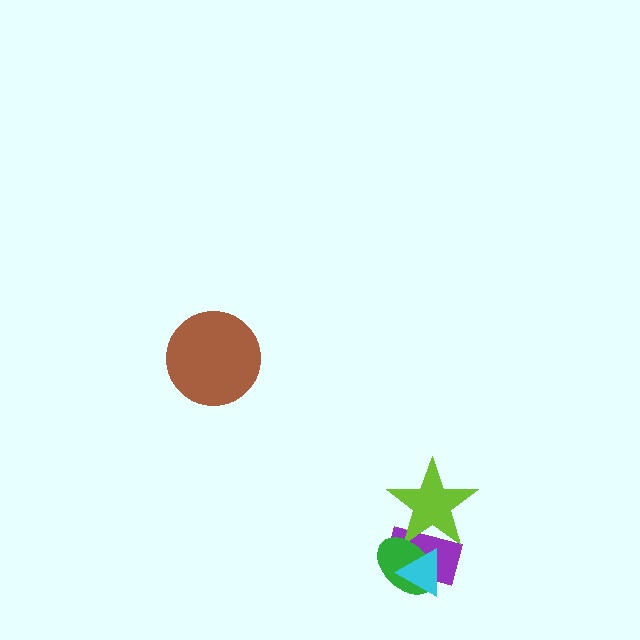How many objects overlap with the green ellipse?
3 objects overlap with the green ellipse.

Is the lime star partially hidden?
Yes, it is partially covered by another shape.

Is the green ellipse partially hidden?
Yes, it is partially covered by another shape.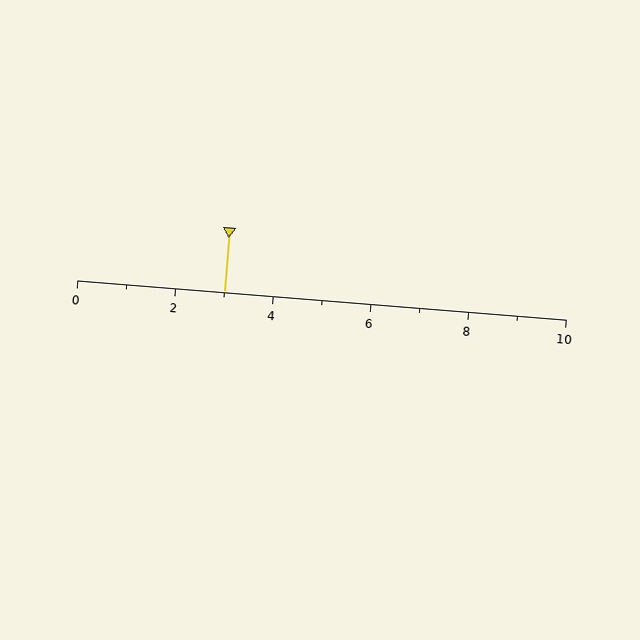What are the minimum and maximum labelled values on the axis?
The axis runs from 0 to 10.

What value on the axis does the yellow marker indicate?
The marker indicates approximately 3.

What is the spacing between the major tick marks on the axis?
The major ticks are spaced 2 apart.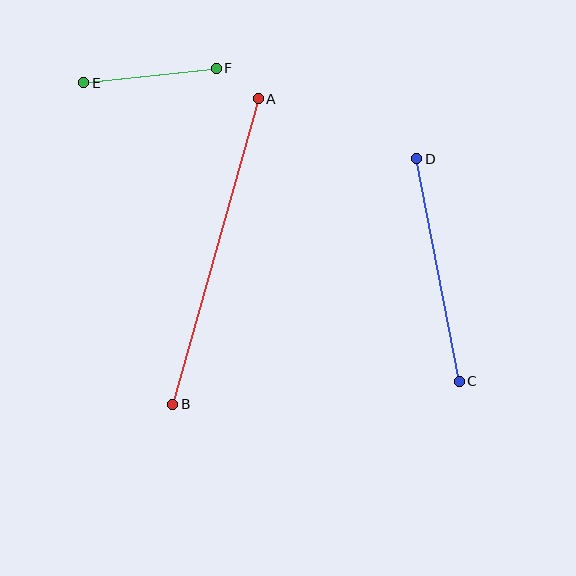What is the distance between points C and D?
The distance is approximately 226 pixels.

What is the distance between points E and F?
The distance is approximately 133 pixels.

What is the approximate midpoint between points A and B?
The midpoint is at approximately (216, 252) pixels.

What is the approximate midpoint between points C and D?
The midpoint is at approximately (438, 270) pixels.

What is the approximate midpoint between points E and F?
The midpoint is at approximately (150, 75) pixels.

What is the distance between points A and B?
The distance is approximately 317 pixels.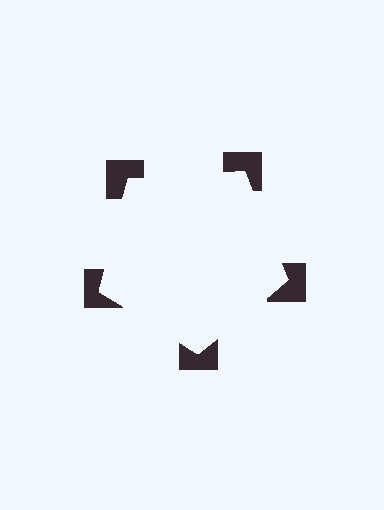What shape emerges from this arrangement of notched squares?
An illusory pentagon — its edges are inferred from the aligned wedge cuts in the notched squares, not physically drawn.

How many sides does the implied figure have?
5 sides.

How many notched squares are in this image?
There are 5 — one at each vertex of the illusory pentagon.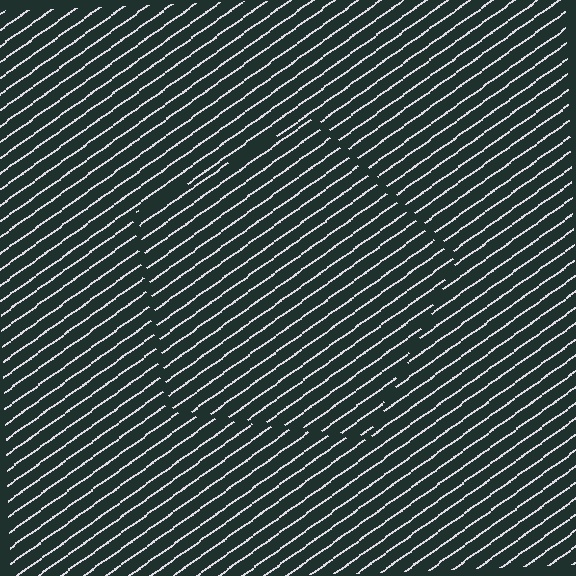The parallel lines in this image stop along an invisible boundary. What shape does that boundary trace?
An illusory pentagon. The interior of the shape contains the same grating, shifted by half a period — the contour is defined by the phase discontinuity where line-ends from the inner and outer gratings abut.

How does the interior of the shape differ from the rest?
The interior of the shape contains the same grating, shifted by half a period — the contour is defined by the phase discontinuity where line-ends from the inner and outer gratings abut.